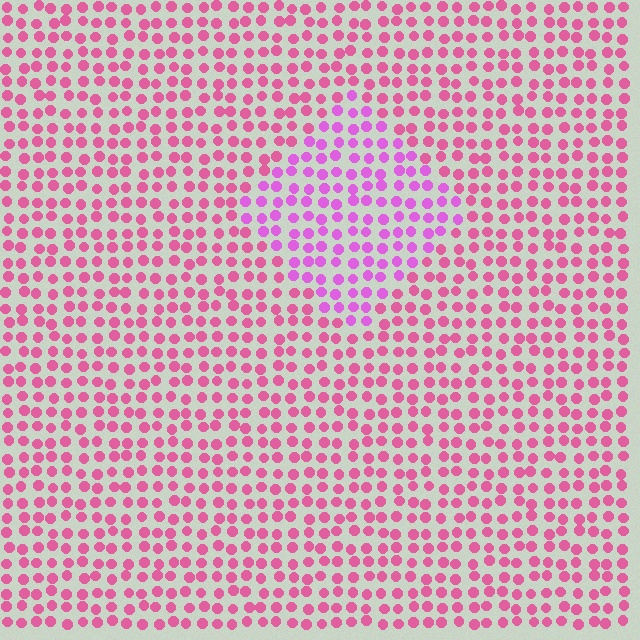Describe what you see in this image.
The image is filled with small pink elements in a uniform arrangement. A diamond-shaped region is visible where the elements are tinted to a slightly different hue, forming a subtle color boundary.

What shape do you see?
I see a diamond.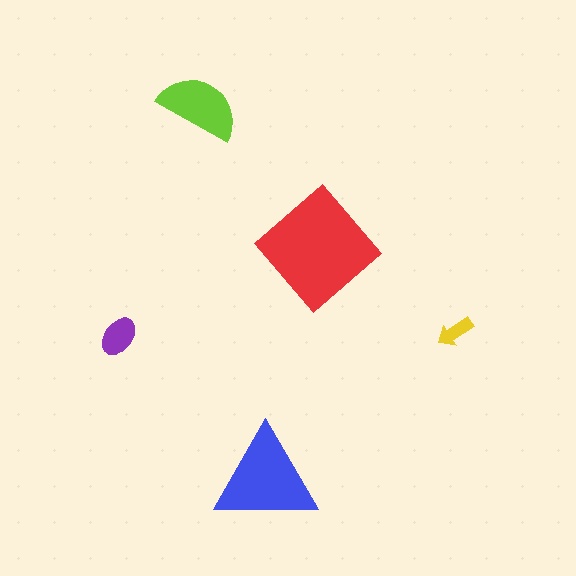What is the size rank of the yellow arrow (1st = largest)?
5th.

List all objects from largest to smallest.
The red diamond, the blue triangle, the lime semicircle, the purple ellipse, the yellow arrow.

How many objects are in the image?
There are 5 objects in the image.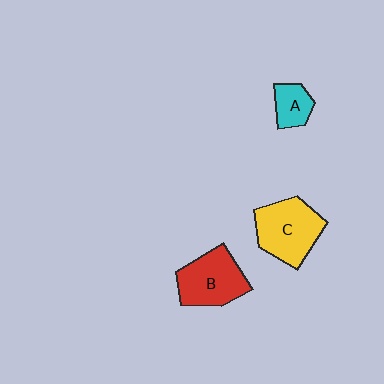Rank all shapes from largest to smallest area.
From largest to smallest: C (yellow), B (red), A (cyan).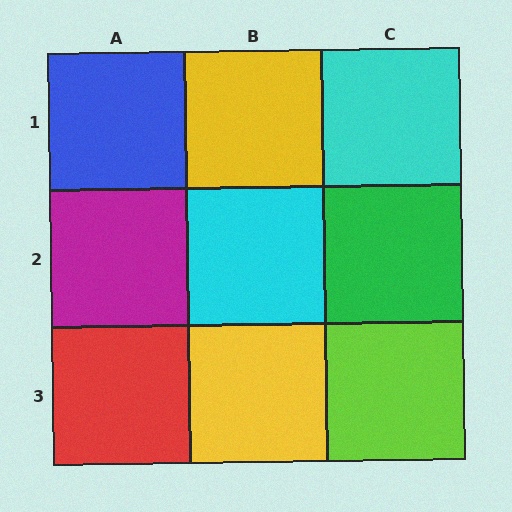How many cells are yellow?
2 cells are yellow.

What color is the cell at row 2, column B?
Cyan.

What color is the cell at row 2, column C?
Green.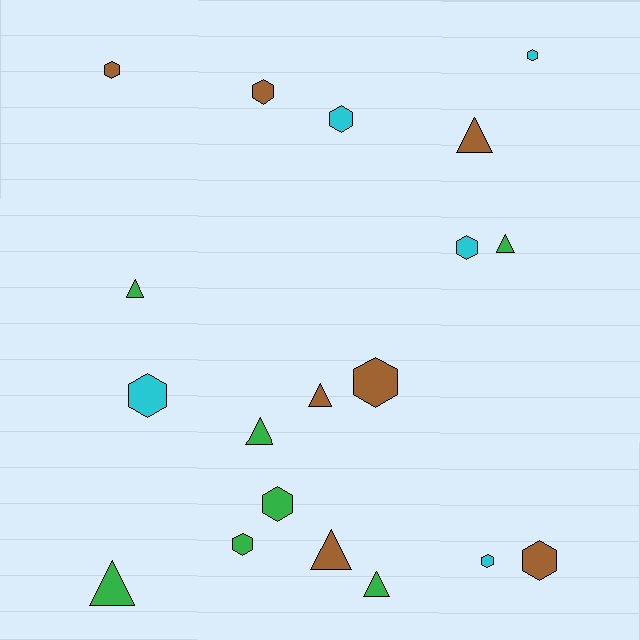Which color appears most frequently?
Brown, with 7 objects.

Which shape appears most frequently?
Hexagon, with 11 objects.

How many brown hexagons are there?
There are 4 brown hexagons.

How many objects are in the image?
There are 19 objects.